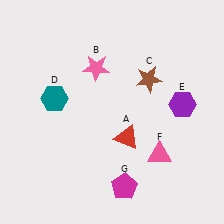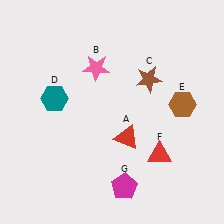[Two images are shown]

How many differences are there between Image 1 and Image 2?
There are 2 differences between the two images.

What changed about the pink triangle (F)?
In Image 1, F is pink. In Image 2, it changed to red.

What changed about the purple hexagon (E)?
In Image 1, E is purple. In Image 2, it changed to brown.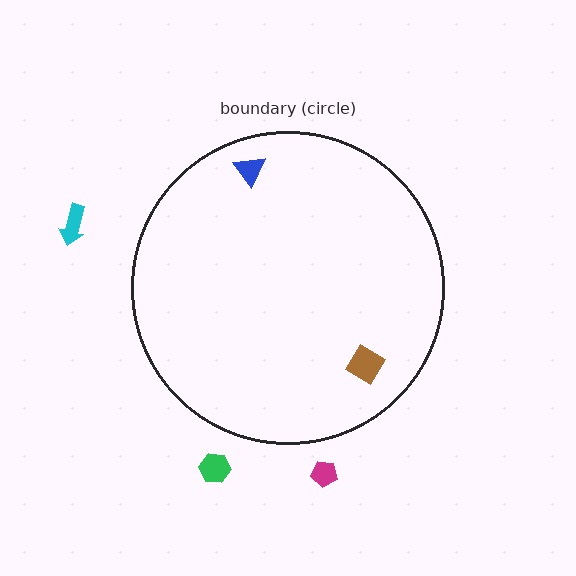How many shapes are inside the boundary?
2 inside, 3 outside.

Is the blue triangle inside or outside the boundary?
Inside.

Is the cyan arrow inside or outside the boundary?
Outside.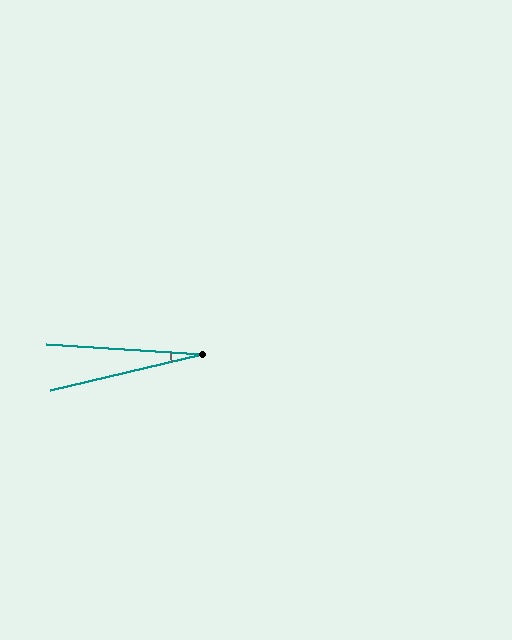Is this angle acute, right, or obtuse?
It is acute.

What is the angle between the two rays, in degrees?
Approximately 17 degrees.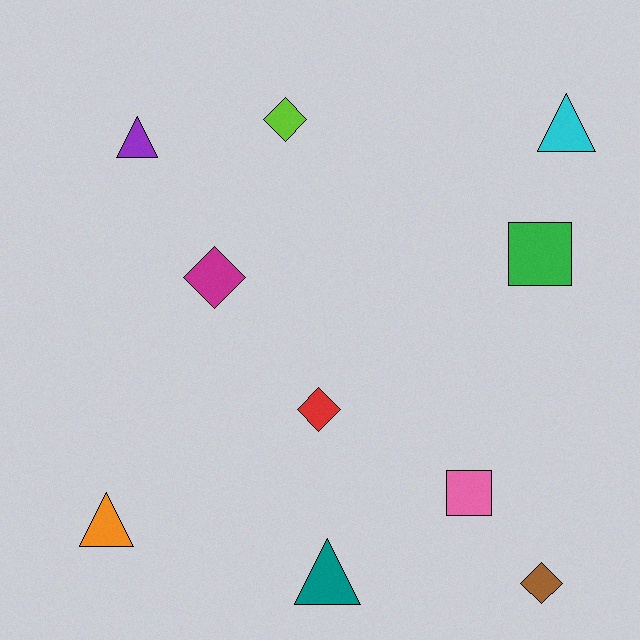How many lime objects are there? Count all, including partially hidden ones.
There is 1 lime object.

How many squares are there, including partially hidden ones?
There are 2 squares.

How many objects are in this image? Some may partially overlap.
There are 10 objects.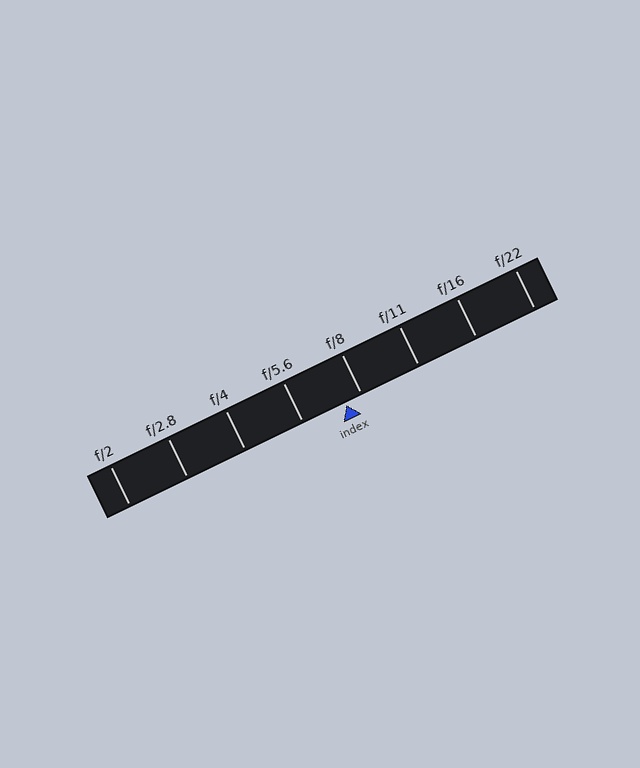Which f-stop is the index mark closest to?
The index mark is closest to f/8.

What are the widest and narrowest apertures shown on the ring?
The widest aperture shown is f/2 and the narrowest is f/22.